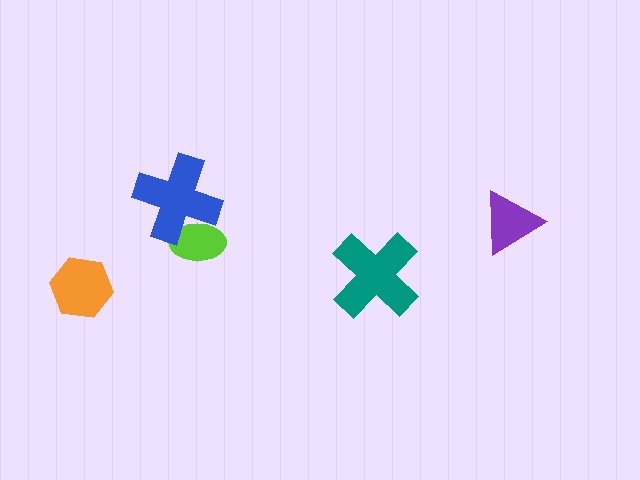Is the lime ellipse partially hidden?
Yes, it is partially covered by another shape.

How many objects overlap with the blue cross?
1 object overlaps with the blue cross.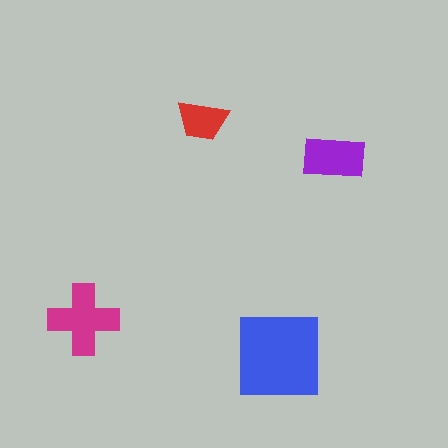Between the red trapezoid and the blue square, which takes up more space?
The blue square.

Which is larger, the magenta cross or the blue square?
The blue square.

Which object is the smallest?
The red trapezoid.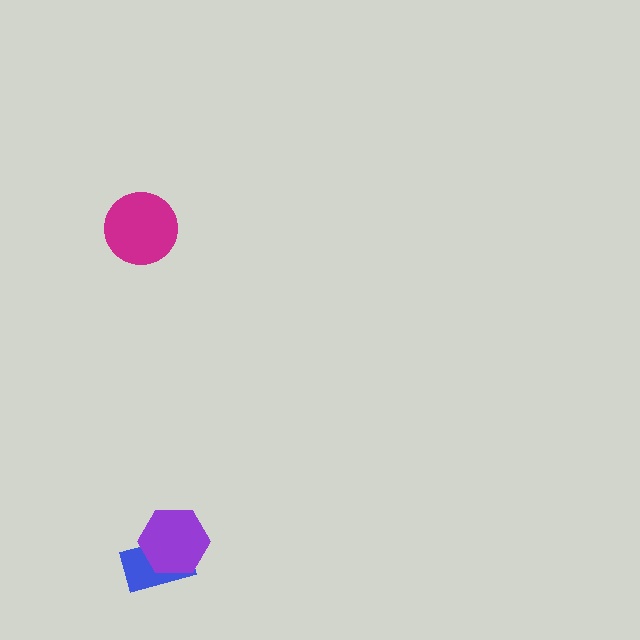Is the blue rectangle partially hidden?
Yes, it is partially covered by another shape.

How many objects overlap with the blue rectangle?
1 object overlaps with the blue rectangle.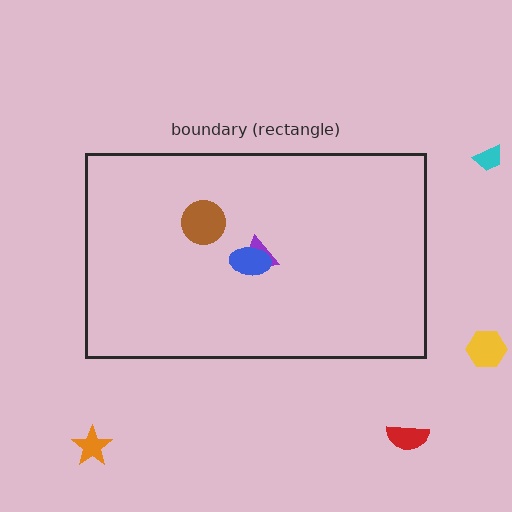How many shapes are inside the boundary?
3 inside, 4 outside.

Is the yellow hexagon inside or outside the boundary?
Outside.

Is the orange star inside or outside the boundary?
Outside.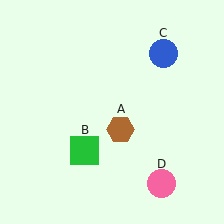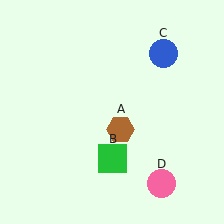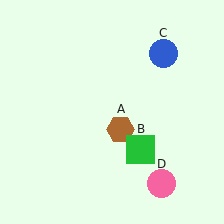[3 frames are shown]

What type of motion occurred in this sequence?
The green square (object B) rotated counterclockwise around the center of the scene.